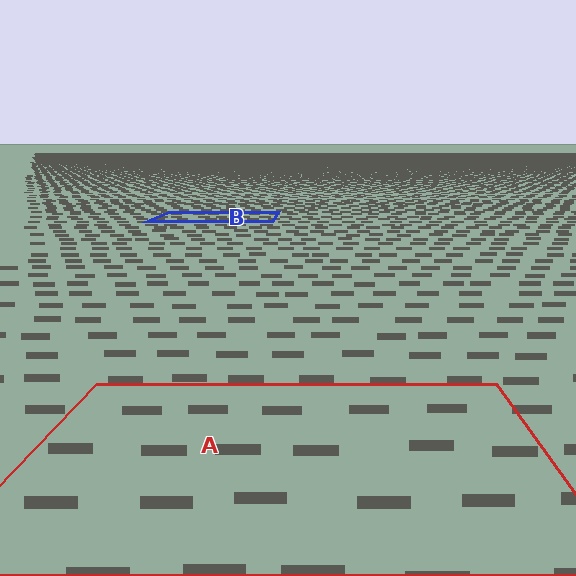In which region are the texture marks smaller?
The texture marks are smaller in region B, because it is farther away.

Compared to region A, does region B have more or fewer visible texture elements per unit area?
Region B has more texture elements per unit area — they are packed more densely because it is farther away.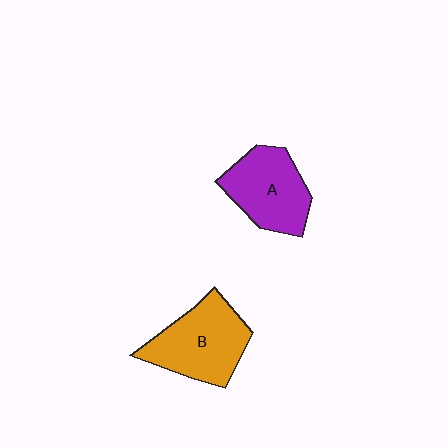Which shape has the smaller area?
Shape A (purple).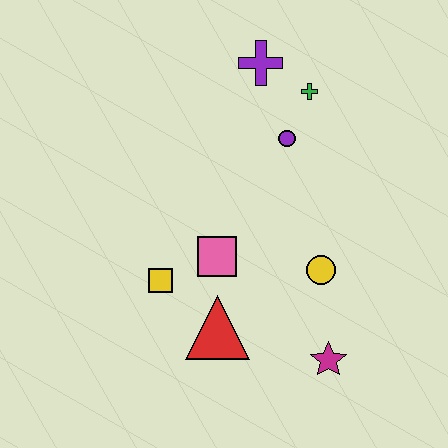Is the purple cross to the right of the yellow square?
Yes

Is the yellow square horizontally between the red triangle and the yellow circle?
No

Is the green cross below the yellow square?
No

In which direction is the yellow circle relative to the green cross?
The yellow circle is below the green cross.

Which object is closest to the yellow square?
The pink square is closest to the yellow square.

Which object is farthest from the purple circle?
The magenta star is farthest from the purple circle.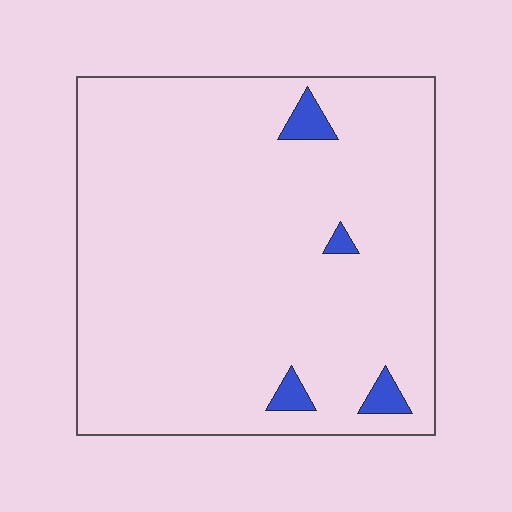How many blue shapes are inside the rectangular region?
4.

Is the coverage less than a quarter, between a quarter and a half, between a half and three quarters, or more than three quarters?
Less than a quarter.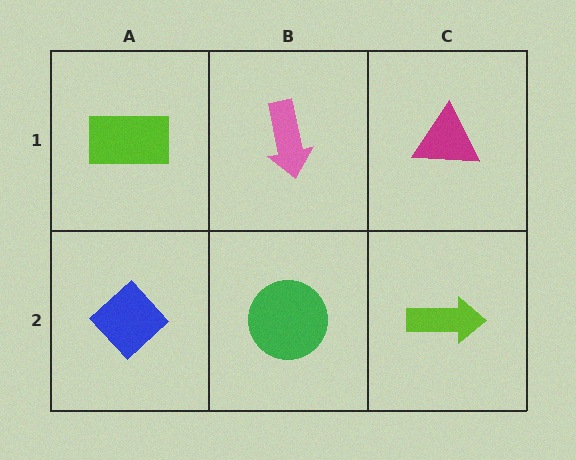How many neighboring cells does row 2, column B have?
3.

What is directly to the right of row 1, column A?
A pink arrow.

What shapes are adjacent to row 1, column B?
A green circle (row 2, column B), a lime rectangle (row 1, column A), a magenta triangle (row 1, column C).